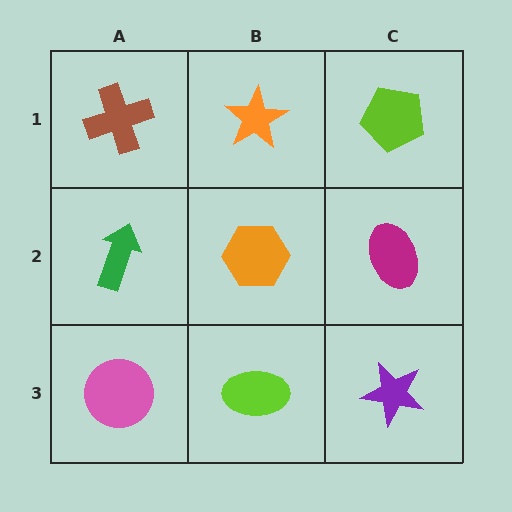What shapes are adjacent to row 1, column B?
An orange hexagon (row 2, column B), a brown cross (row 1, column A), a lime pentagon (row 1, column C).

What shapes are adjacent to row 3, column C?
A magenta ellipse (row 2, column C), a lime ellipse (row 3, column B).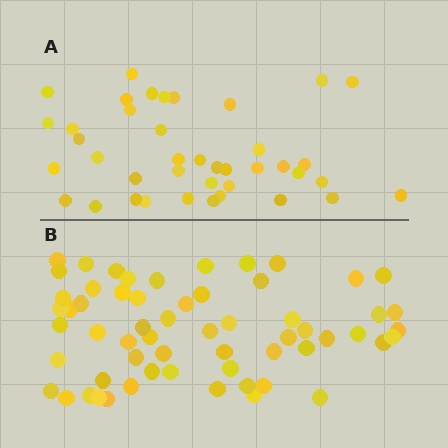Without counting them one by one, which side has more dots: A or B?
Region B (the bottom region) has more dots.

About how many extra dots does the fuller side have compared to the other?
Region B has approximately 20 more dots than region A.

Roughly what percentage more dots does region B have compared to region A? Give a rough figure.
About 50% more.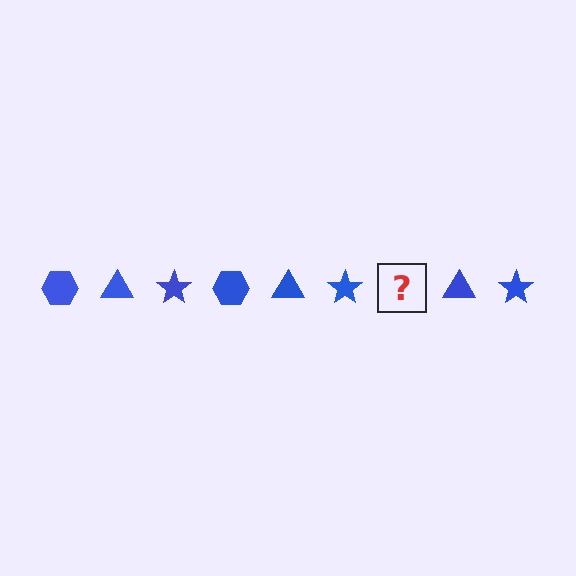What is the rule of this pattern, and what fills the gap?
The rule is that the pattern cycles through hexagon, triangle, star shapes in blue. The gap should be filled with a blue hexagon.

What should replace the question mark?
The question mark should be replaced with a blue hexagon.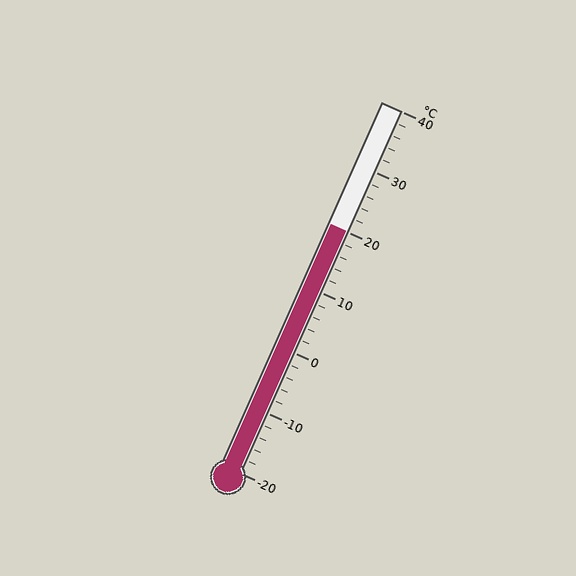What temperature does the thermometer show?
The thermometer shows approximately 20°C.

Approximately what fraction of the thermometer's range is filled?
The thermometer is filled to approximately 65% of its range.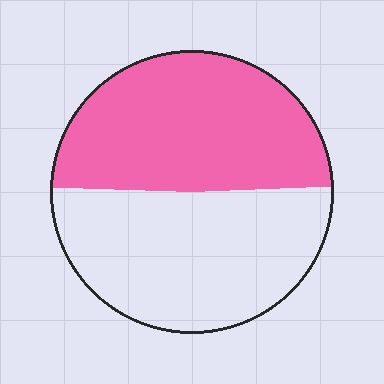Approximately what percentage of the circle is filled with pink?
Approximately 50%.